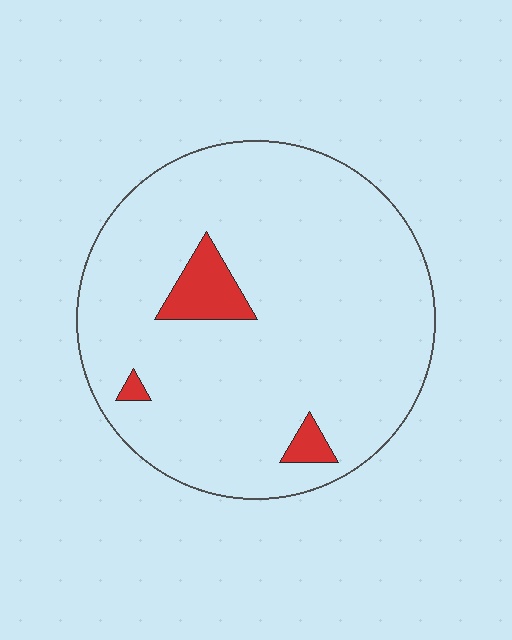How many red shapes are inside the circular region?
3.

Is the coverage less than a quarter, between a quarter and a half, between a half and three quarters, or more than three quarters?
Less than a quarter.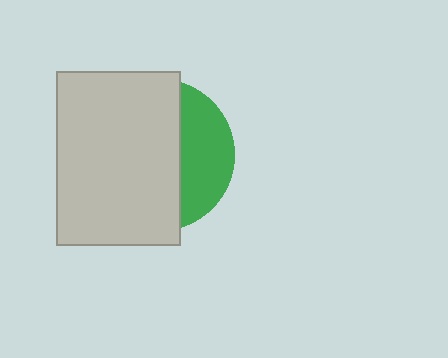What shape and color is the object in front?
The object in front is a light gray rectangle.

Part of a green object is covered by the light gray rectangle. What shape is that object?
It is a circle.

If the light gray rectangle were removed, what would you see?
You would see the complete green circle.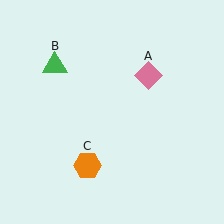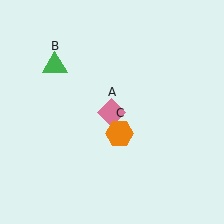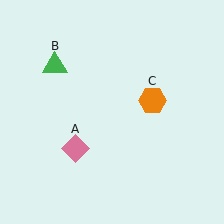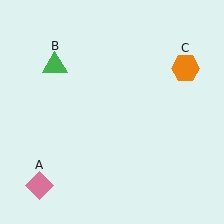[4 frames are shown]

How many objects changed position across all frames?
2 objects changed position: pink diamond (object A), orange hexagon (object C).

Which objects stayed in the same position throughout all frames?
Green triangle (object B) remained stationary.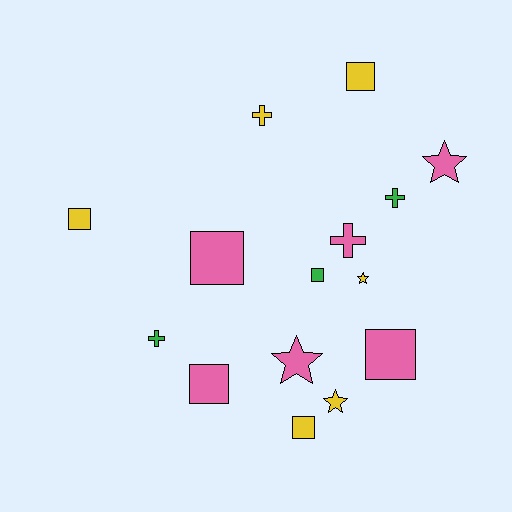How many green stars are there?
There are no green stars.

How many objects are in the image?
There are 15 objects.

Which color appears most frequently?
Pink, with 6 objects.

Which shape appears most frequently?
Square, with 7 objects.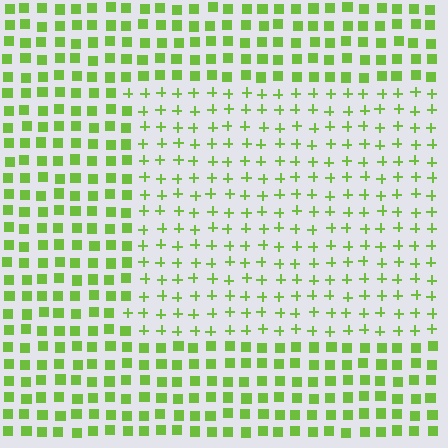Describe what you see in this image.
The image is filled with small lime elements arranged in a uniform grid. A rectangle-shaped region contains plus signs, while the surrounding area contains squares. The boundary is defined purely by the change in element shape.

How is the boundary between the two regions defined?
The boundary is defined by a change in element shape: plus signs inside vs. squares outside. All elements share the same color and spacing.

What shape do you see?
I see a rectangle.